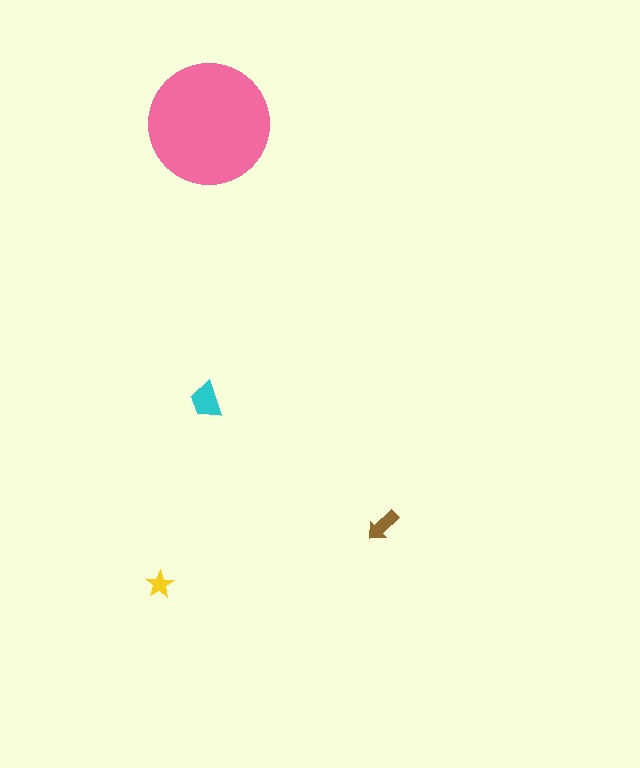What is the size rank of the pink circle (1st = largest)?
1st.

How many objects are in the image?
There are 4 objects in the image.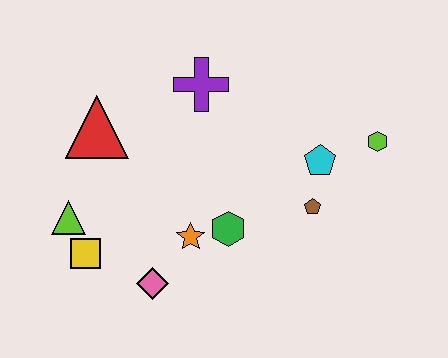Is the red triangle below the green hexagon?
No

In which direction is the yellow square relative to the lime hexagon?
The yellow square is to the left of the lime hexagon.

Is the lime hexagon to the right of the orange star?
Yes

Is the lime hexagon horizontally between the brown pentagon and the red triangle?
No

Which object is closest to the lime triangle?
The yellow square is closest to the lime triangle.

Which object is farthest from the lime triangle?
The lime hexagon is farthest from the lime triangle.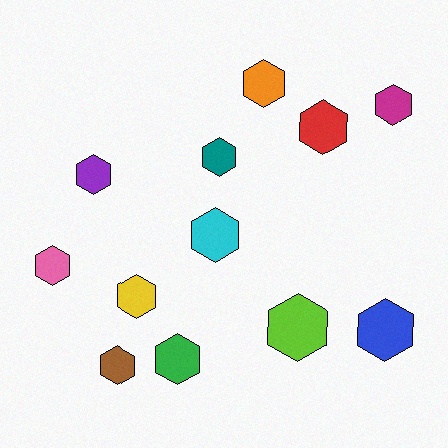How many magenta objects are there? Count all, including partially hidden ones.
There is 1 magenta object.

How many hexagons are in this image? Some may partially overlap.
There are 12 hexagons.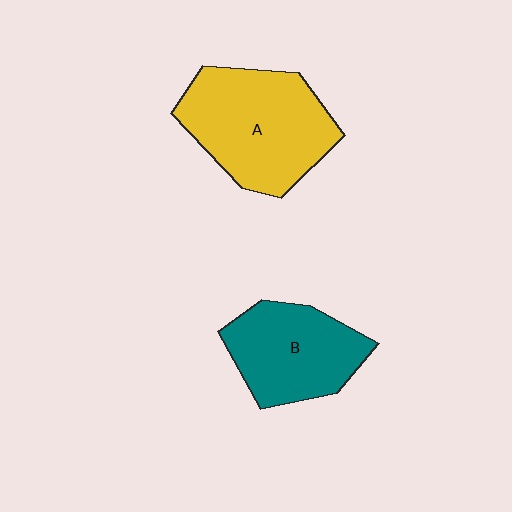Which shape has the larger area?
Shape A (yellow).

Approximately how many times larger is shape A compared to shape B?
Approximately 1.3 times.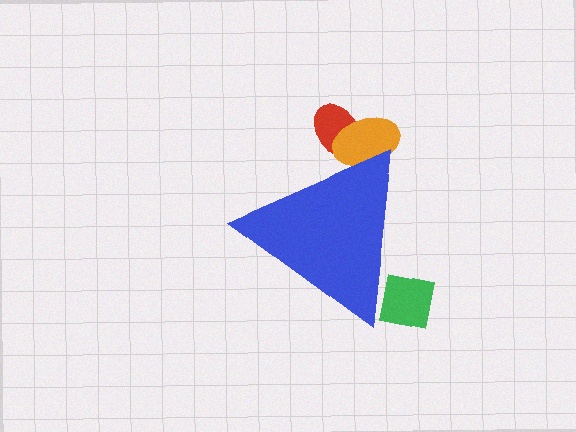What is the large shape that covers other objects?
A blue triangle.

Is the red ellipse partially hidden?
Yes, the red ellipse is partially hidden behind the blue triangle.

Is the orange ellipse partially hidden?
Yes, the orange ellipse is partially hidden behind the blue triangle.